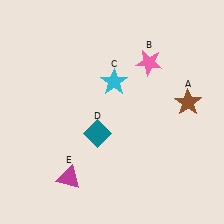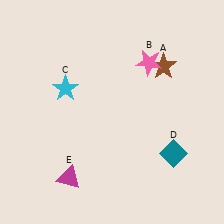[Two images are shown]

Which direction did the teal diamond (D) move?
The teal diamond (D) moved right.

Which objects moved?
The objects that moved are: the brown star (A), the cyan star (C), the teal diamond (D).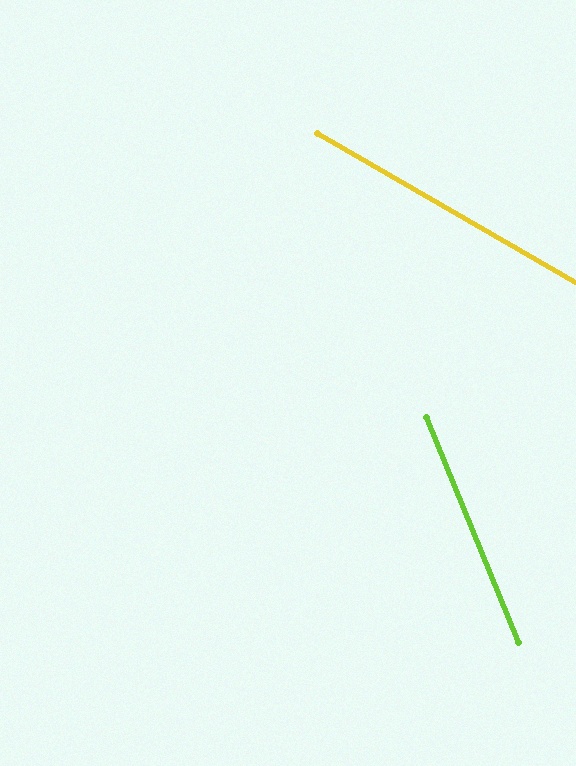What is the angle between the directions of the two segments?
Approximately 38 degrees.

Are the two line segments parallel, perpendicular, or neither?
Neither parallel nor perpendicular — they differ by about 38°.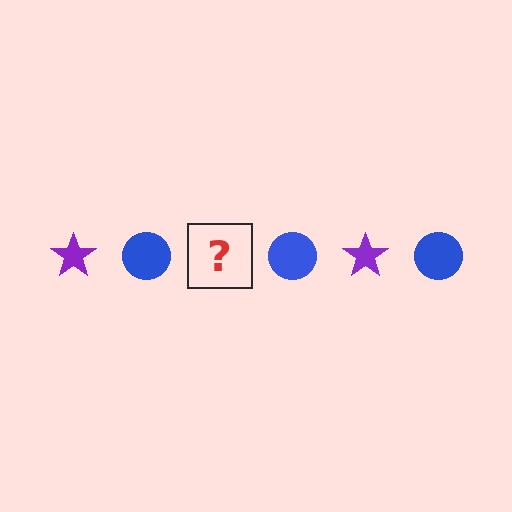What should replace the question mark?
The question mark should be replaced with a purple star.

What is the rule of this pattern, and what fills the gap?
The rule is that the pattern alternates between purple star and blue circle. The gap should be filled with a purple star.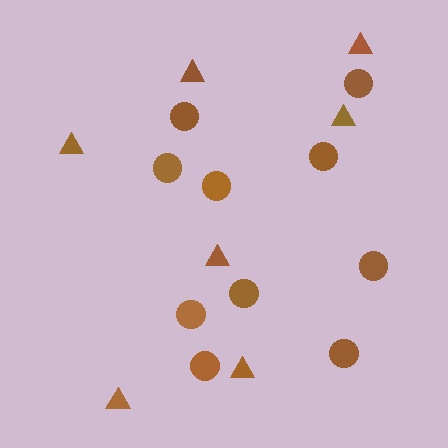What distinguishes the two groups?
There are 2 groups: one group of triangles (7) and one group of circles (10).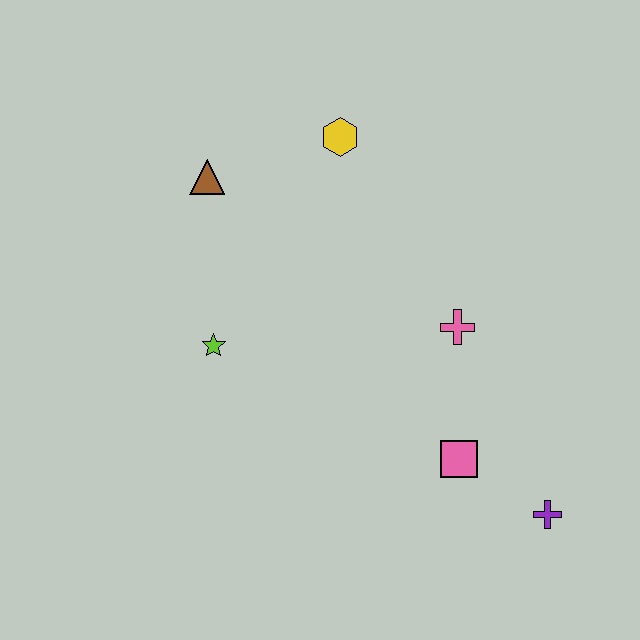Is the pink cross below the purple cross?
No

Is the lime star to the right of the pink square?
No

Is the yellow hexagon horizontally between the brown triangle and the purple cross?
Yes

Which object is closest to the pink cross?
The pink square is closest to the pink cross.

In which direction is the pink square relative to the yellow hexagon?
The pink square is below the yellow hexagon.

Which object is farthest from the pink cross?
The brown triangle is farthest from the pink cross.